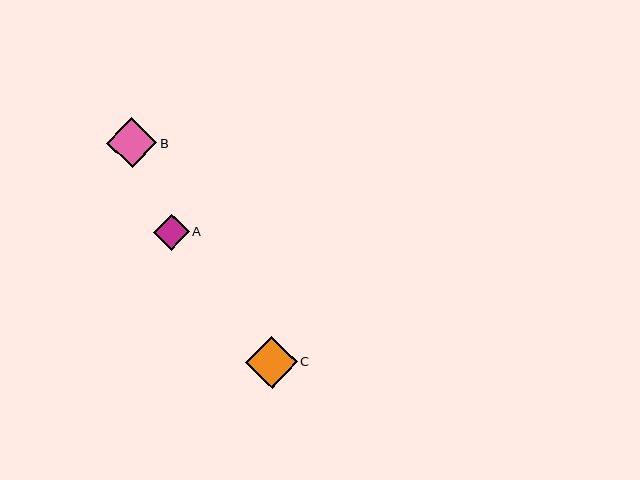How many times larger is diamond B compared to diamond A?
Diamond B is approximately 1.4 times the size of diamond A.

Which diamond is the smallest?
Diamond A is the smallest with a size of approximately 35 pixels.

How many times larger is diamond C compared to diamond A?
Diamond C is approximately 1.5 times the size of diamond A.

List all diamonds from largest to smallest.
From largest to smallest: C, B, A.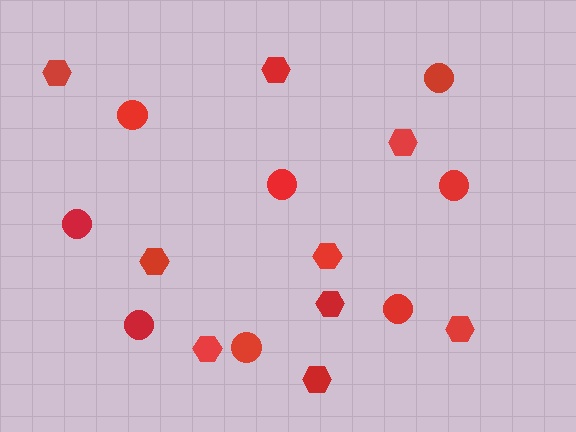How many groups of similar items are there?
There are 2 groups: one group of circles (8) and one group of hexagons (9).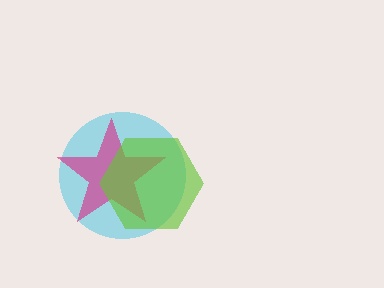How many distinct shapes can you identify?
There are 3 distinct shapes: a cyan circle, a magenta star, a lime hexagon.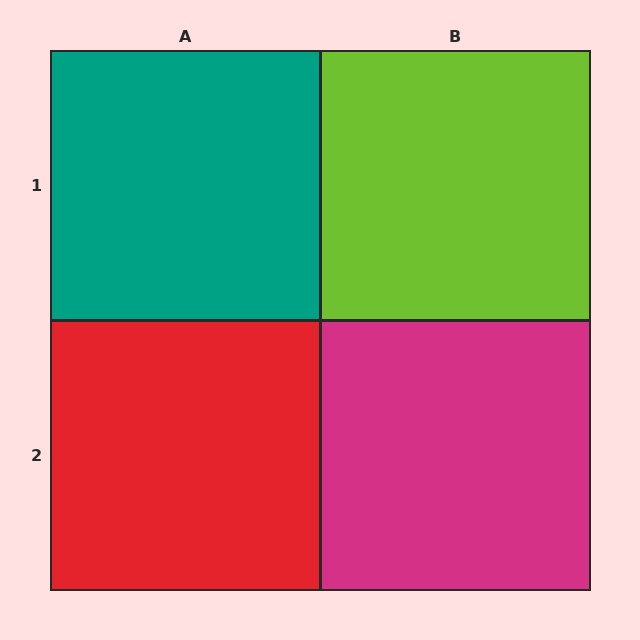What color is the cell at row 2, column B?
Magenta.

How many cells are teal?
1 cell is teal.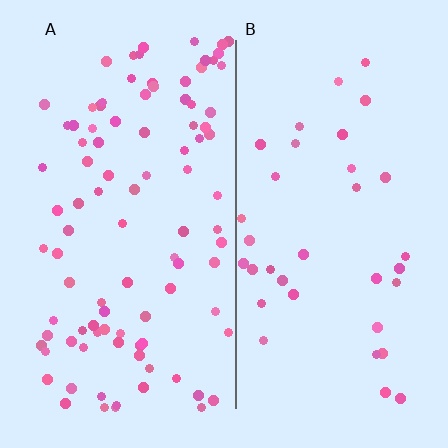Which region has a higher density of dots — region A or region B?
A (the left).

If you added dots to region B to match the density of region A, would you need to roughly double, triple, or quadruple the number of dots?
Approximately triple.